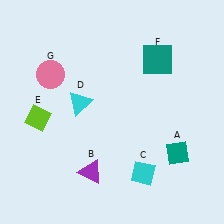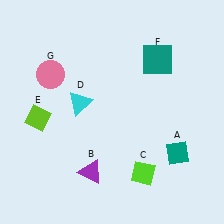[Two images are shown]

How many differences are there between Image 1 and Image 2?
There is 1 difference between the two images.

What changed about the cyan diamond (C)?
In Image 1, C is cyan. In Image 2, it changed to lime.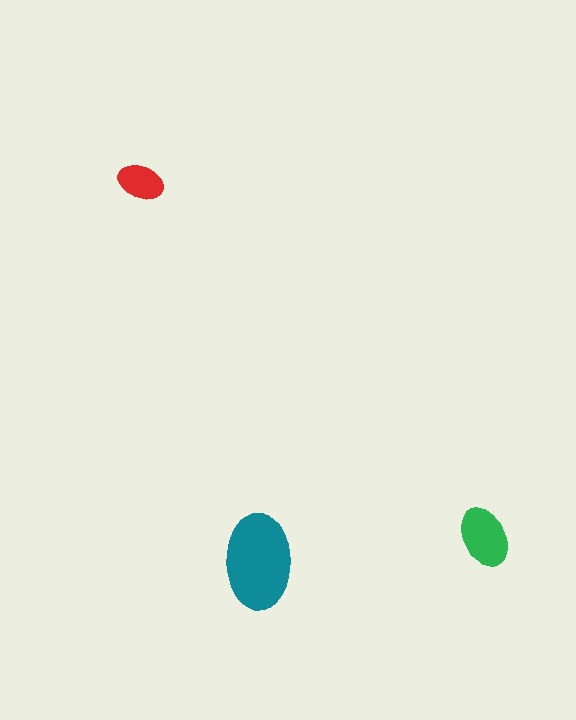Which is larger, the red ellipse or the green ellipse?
The green one.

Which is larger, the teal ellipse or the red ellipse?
The teal one.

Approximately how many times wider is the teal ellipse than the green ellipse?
About 1.5 times wider.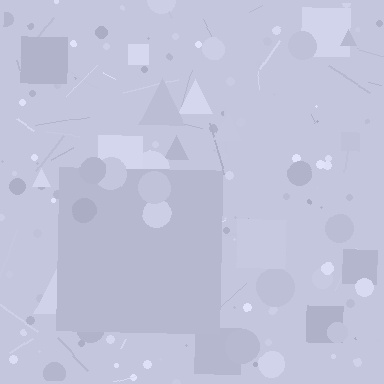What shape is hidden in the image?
A square is hidden in the image.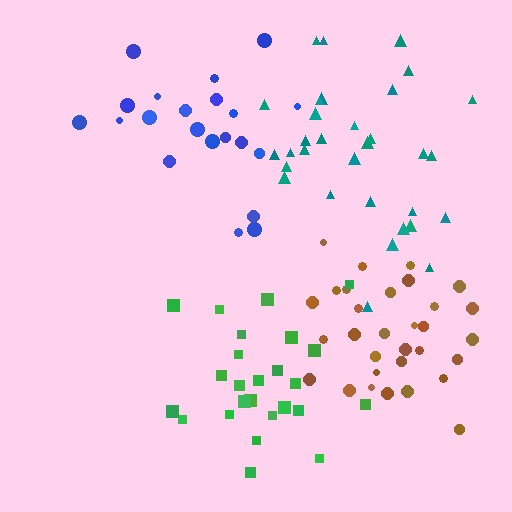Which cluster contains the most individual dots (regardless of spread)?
Teal (32).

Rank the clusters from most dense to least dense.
brown, green, teal, blue.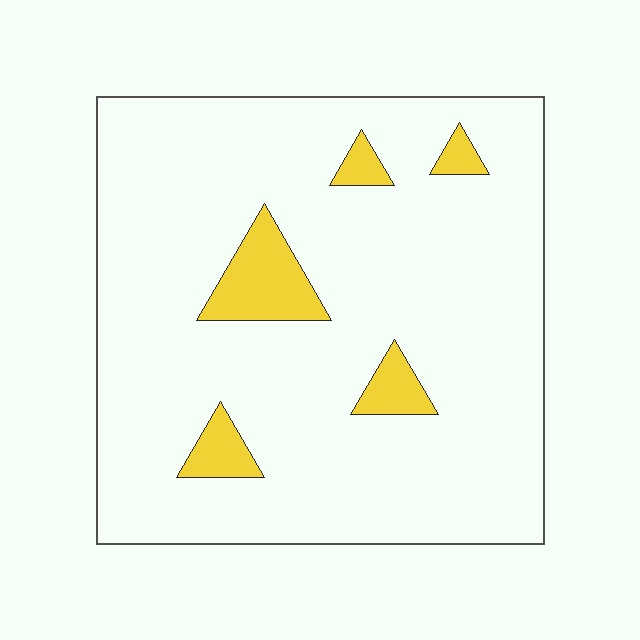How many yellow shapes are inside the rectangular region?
5.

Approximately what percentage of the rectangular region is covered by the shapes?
Approximately 10%.